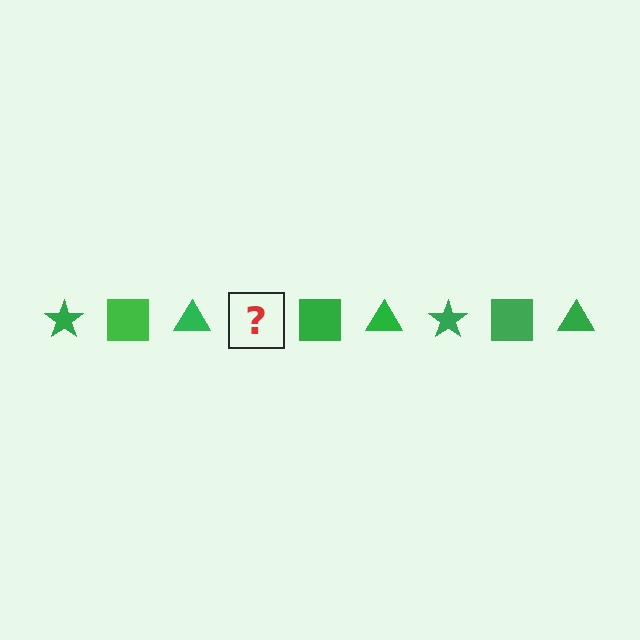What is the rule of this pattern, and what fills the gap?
The rule is that the pattern cycles through star, square, triangle shapes in green. The gap should be filled with a green star.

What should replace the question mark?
The question mark should be replaced with a green star.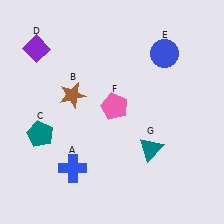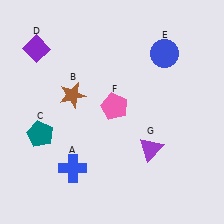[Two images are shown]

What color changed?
The triangle (G) changed from teal in Image 1 to purple in Image 2.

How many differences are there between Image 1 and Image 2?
There is 1 difference between the two images.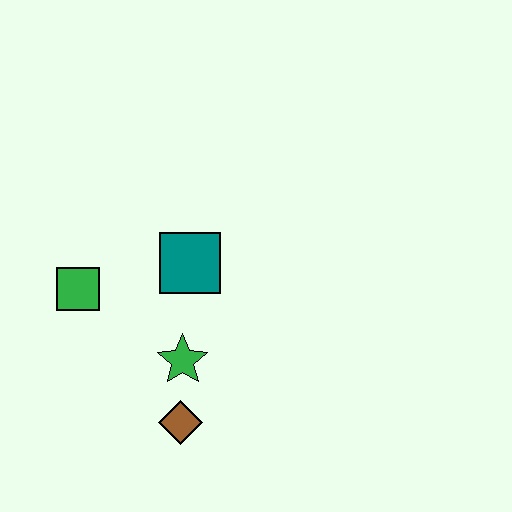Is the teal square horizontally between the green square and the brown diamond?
No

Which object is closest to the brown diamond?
The green star is closest to the brown diamond.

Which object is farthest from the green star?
The green square is farthest from the green star.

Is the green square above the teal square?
No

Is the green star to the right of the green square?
Yes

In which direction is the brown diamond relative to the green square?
The brown diamond is below the green square.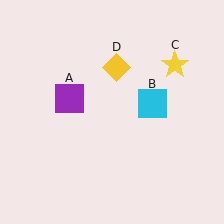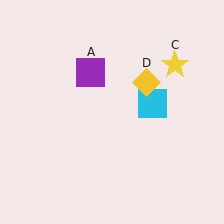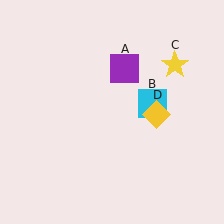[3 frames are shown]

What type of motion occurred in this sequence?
The purple square (object A), yellow diamond (object D) rotated clockwise around the center of the scene.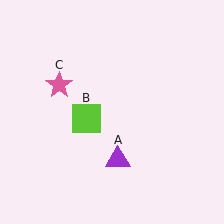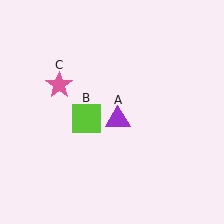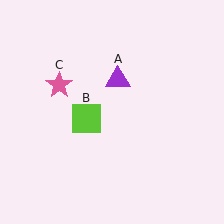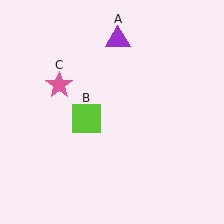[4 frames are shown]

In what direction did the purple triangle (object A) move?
The purple triangle (object A) moved up.